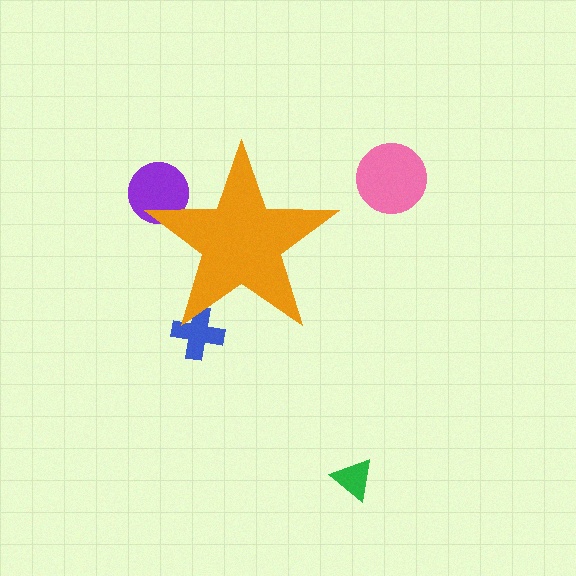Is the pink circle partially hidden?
No, the pink circle is fully visible.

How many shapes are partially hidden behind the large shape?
3 shapes are partially hidden.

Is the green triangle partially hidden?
No, the green triangle is fully visible.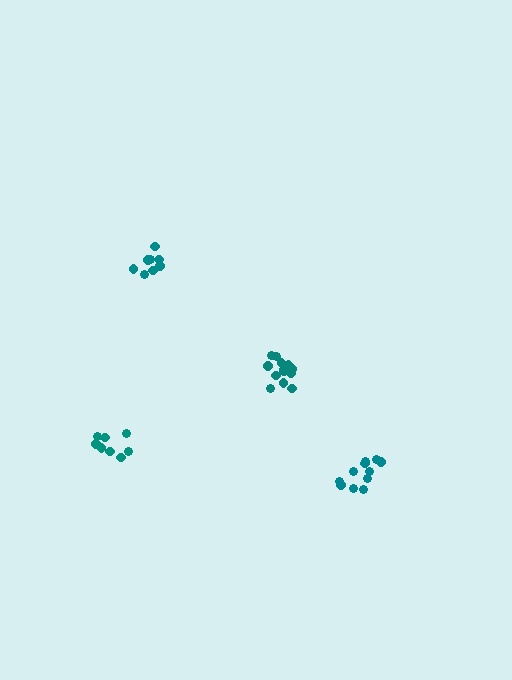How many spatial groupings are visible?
There are 4 spatial groupings.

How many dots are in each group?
Group 1: 8 dots, Group 2: 8 dots, Group 3: 11 dots, Group 4: 14 dots (41 total).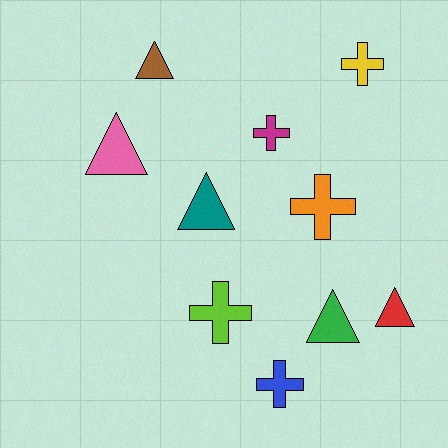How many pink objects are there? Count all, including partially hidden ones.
There is 1 pink object.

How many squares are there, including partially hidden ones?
There are no squares.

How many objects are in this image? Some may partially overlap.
There are 10 objects.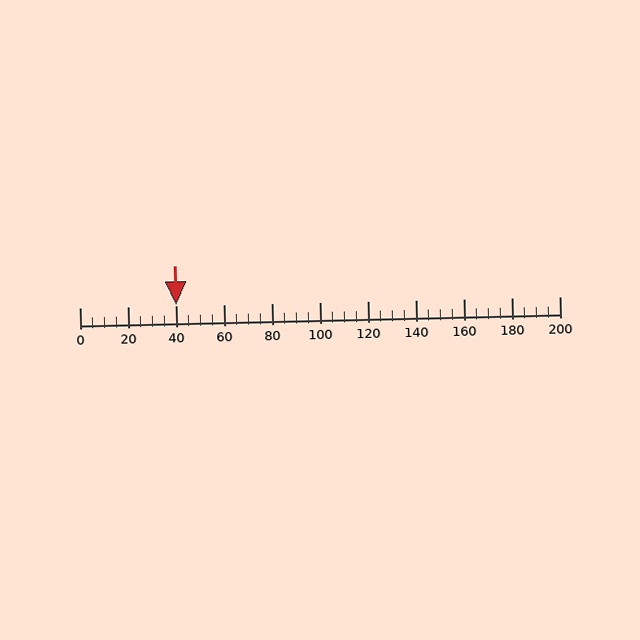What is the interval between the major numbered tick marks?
The major tick marks are spaced 20 units apart.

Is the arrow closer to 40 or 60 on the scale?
The arrow is closer to 40.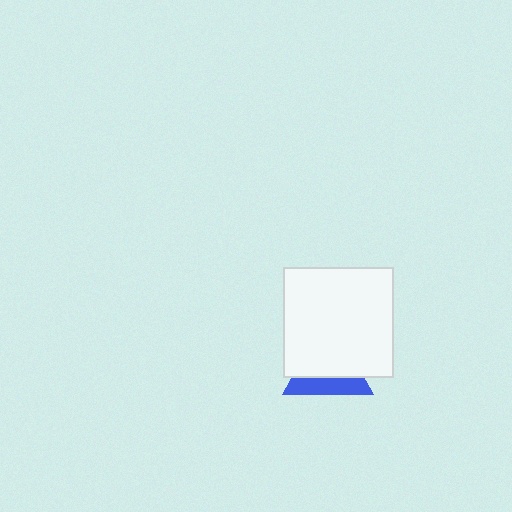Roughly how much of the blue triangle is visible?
A small part of it is visible (roughly 39%).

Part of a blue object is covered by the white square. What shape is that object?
It is a triangle.